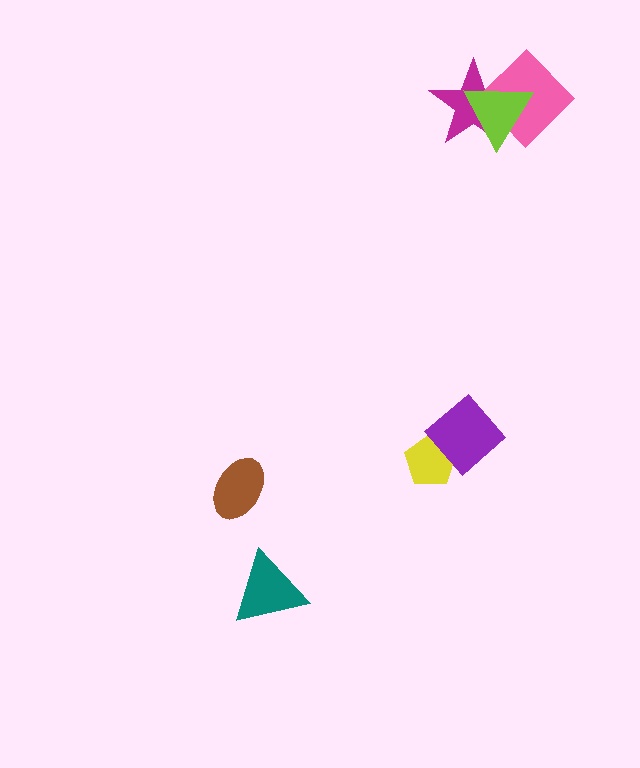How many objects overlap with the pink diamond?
2 objects overlap with the pink diamond.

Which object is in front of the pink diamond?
The lime triangle is in front of the pink diamond.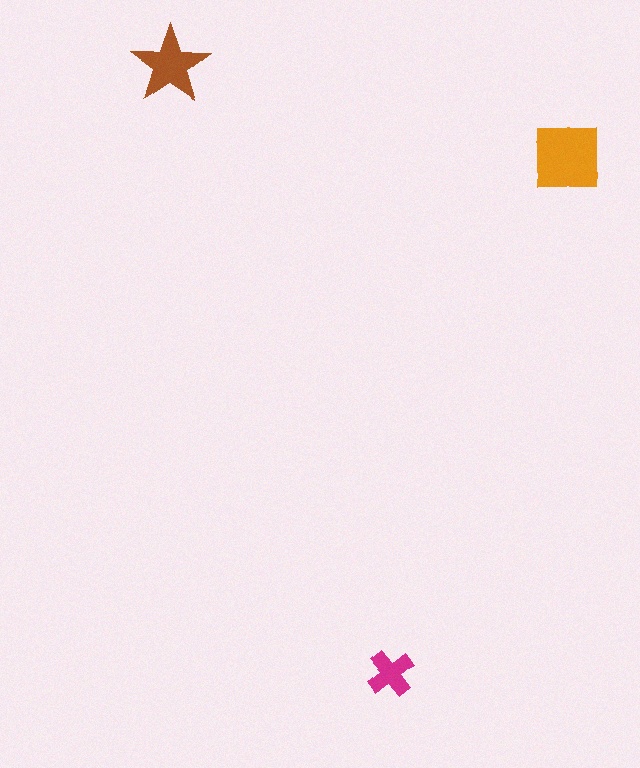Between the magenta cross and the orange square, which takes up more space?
The orange square.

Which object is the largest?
The orange square.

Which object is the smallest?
The magenta cross.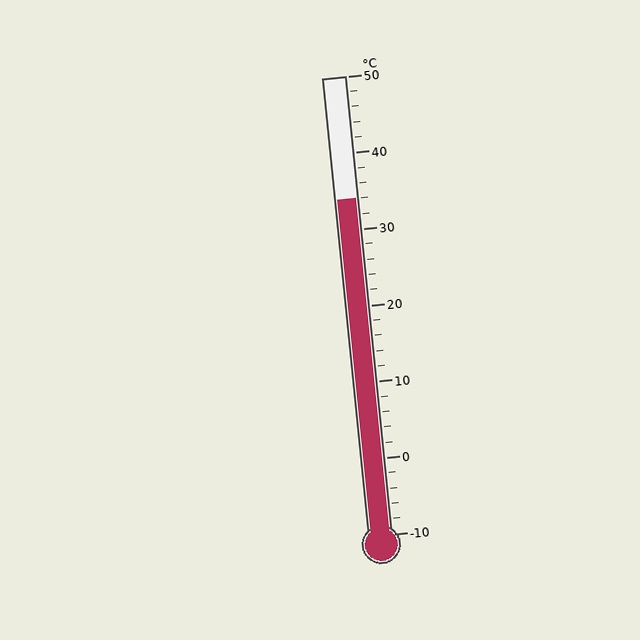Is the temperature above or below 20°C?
The temperature is above 20°C.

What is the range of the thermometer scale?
The thermometer scale ranges from -10°C to 50°C.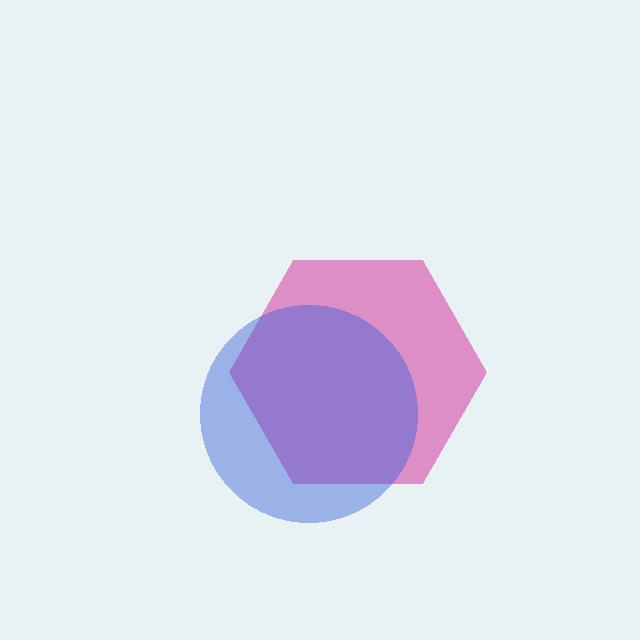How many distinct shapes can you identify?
There are 2 distinct shapes: a magenta hexagon, a blue circle.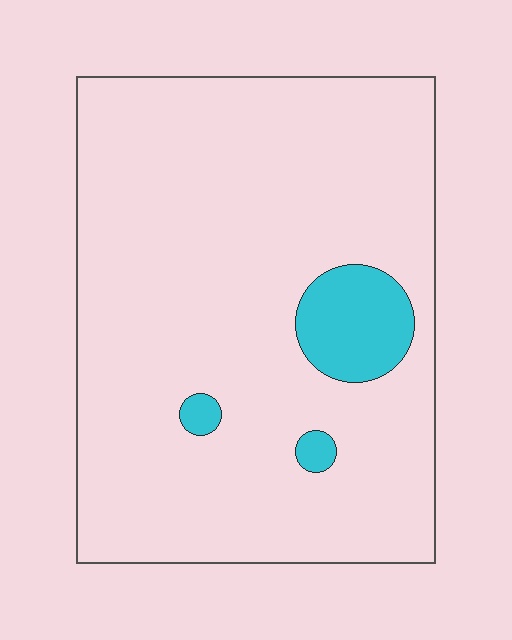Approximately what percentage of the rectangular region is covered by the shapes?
Approximately 10%.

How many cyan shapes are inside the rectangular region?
3.